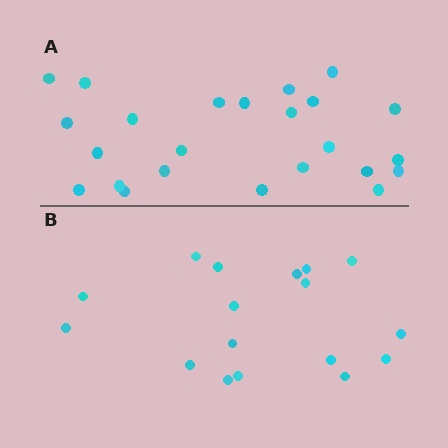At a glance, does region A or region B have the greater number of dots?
Region A (the top region) has more dots.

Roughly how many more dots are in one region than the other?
Region A has roughly 8 or so more dots than region B.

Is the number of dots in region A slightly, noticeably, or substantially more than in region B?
Region A has noticeably more, but not dramatically so. The ratio is roughly 1.4 to 1.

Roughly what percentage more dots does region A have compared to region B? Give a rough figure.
About 40% more.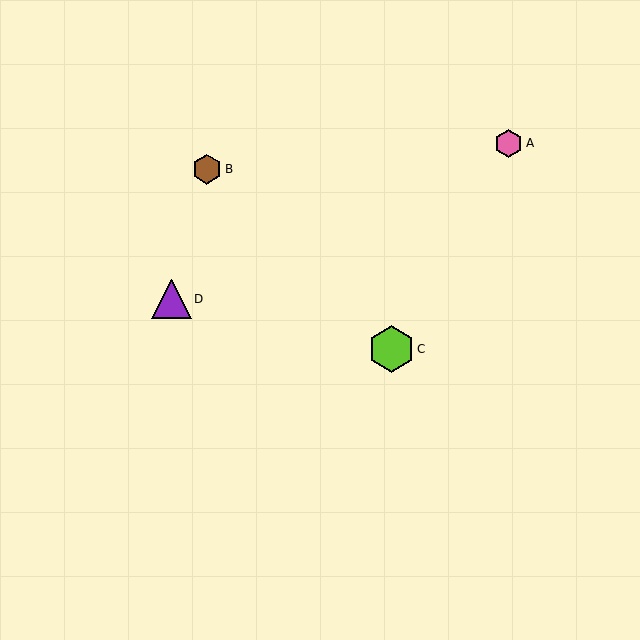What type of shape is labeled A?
Shape A is a pink hexagon.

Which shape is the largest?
The lime hexagon (labeled C) is the largest.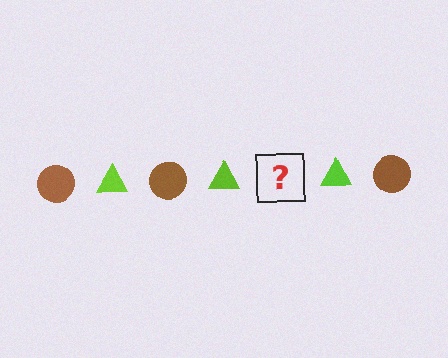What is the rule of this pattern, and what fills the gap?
The rule is that the pattern alternates between brown circle and lime triangle. The gap should be filled with a brown circle.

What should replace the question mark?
The question mark should be replaced with a brown circle.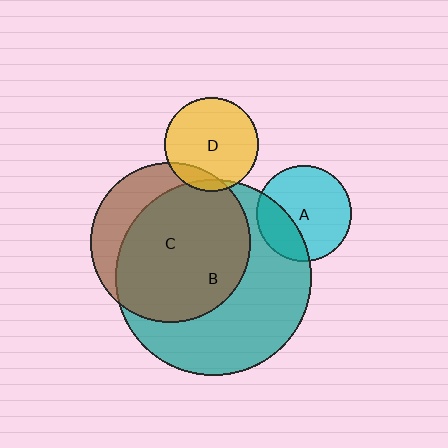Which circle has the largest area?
Circle B (teal).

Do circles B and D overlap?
Yes.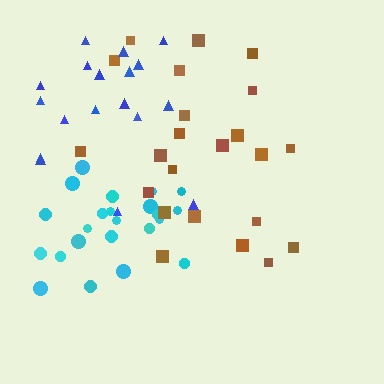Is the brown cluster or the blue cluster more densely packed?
Brown.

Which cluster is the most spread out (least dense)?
Blue.